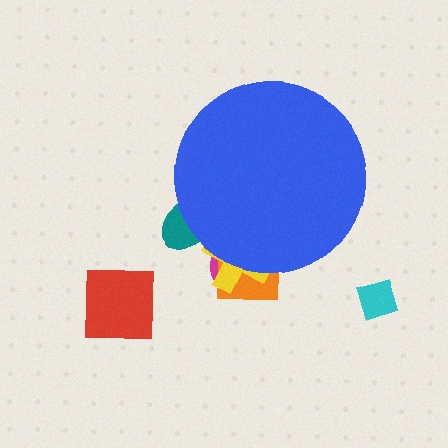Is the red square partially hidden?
No, the red square is fully visible.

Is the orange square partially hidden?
Yes, the orange square is partially hidden behind the blue circle.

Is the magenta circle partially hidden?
Yes, the magenta circle is partially hidden behind the blue circle.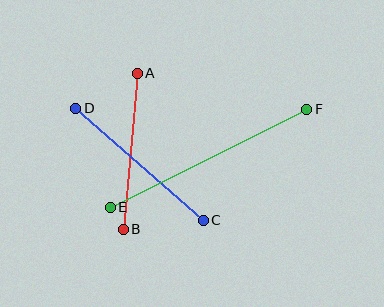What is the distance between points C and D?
The distance is approximately 170 pixels.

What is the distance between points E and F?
The distance is approximately 219 pixels.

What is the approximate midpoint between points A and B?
The midpoint is at approximately (130, 151) pixels.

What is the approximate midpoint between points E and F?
The midpoint is at approximately (208, 158) pixels.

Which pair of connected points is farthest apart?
Points E and F are farthest apart.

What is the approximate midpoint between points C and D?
The midpoint is at approximately (139, 164) pixels.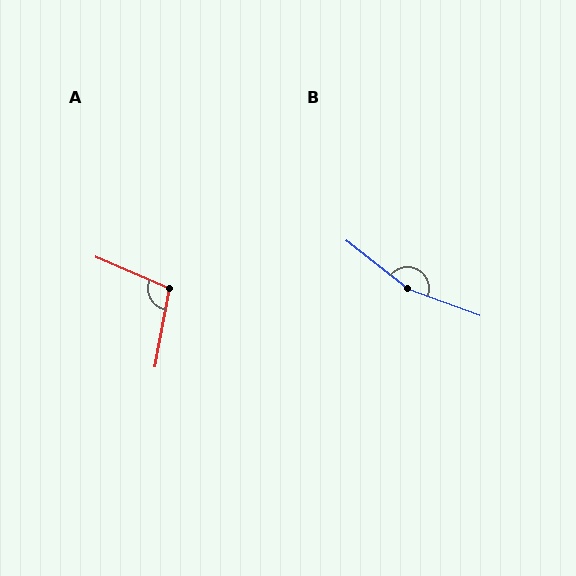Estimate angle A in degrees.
Approximately 103 degrees.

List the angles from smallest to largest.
A (103°), B (162°).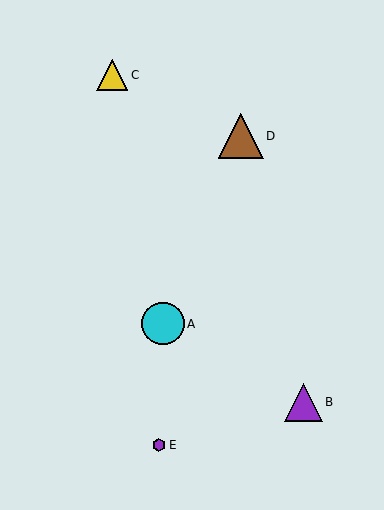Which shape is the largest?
The brown triangle (labeled D) is the largest.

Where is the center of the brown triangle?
The center of the brown triangle is at (241, 136).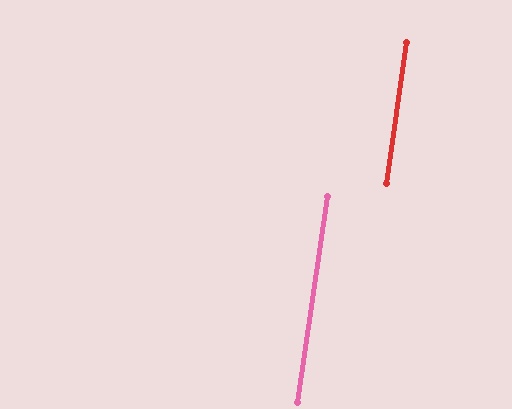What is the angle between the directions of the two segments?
Approximately 0 degrees.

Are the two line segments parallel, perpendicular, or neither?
Parallel — their directions differ by only 0.2°.